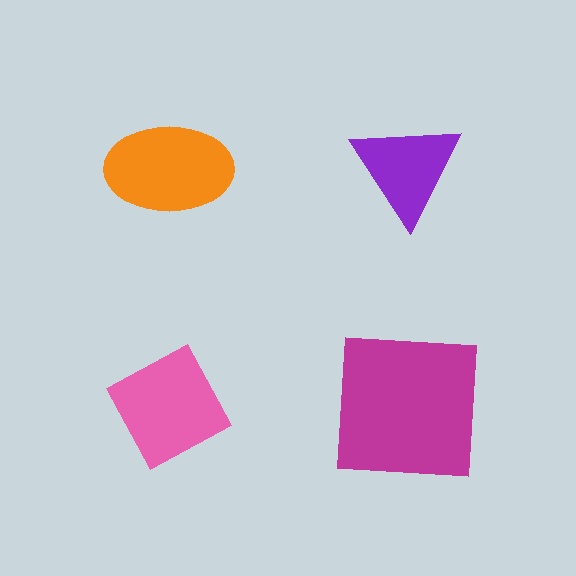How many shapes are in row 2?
2 shapes.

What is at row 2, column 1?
A pink diamond.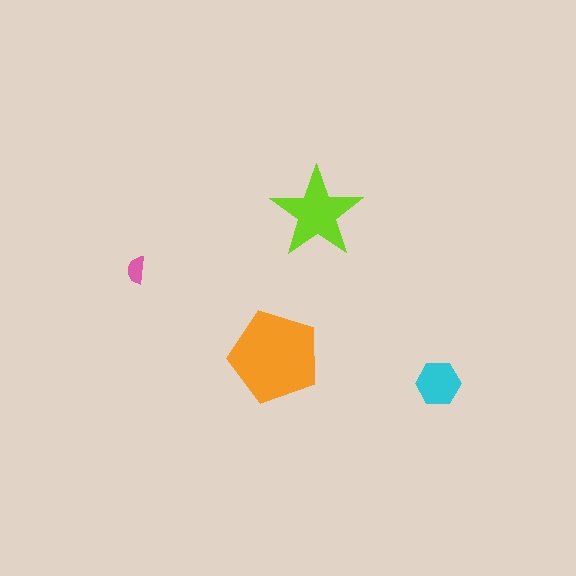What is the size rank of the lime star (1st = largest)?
2nd.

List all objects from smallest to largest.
The pink semicircle, the cyan hexagon, the lime star, the orange pentagon.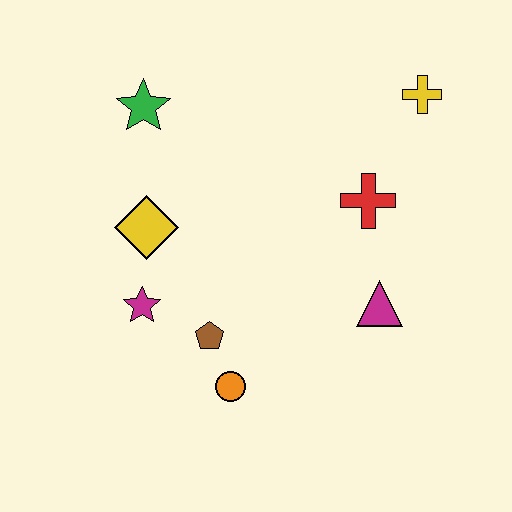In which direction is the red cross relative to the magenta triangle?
The red cross is above the magenta triangle.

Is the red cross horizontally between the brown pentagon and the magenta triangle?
Yes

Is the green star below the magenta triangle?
No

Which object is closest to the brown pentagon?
The orange circle is closest to the brown pentagon.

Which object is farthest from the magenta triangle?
The green star is farthest from the magenta triangle.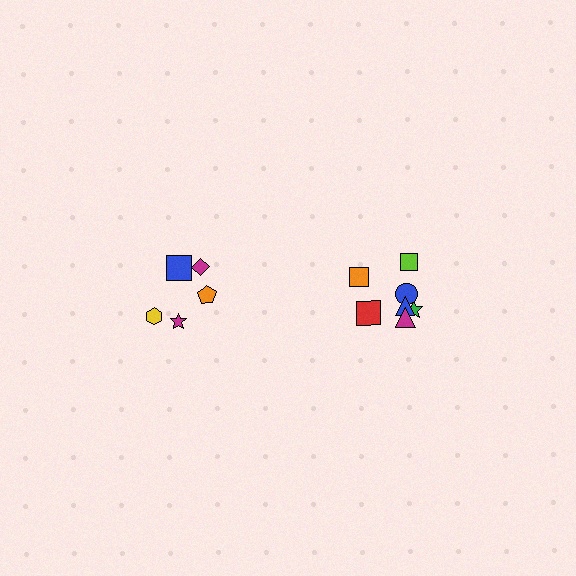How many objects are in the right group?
There are 7 objects.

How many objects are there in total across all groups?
There are 12 objects.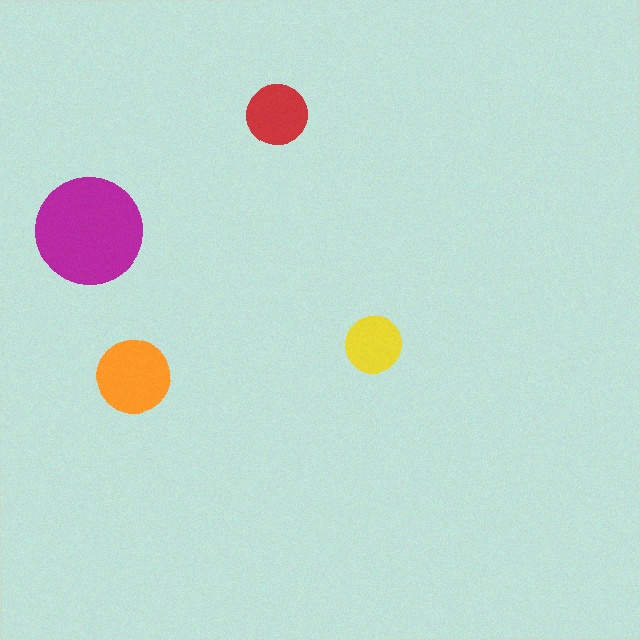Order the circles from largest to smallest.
the magenta one, the orange one, the red one, the yellow one.